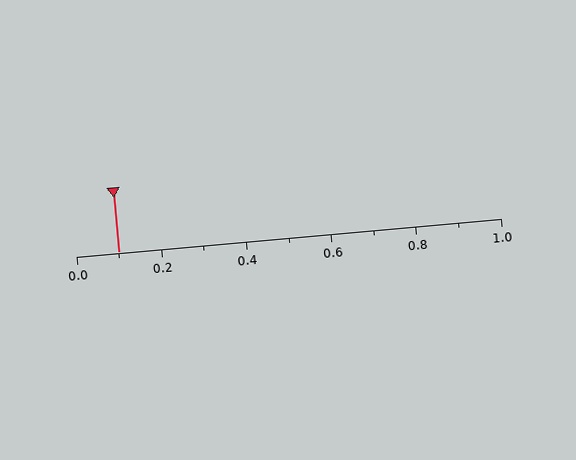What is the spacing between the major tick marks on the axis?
The major ticks are spaced 0.2 apart.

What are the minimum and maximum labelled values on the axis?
The axis runs from 0.0 to 1.0.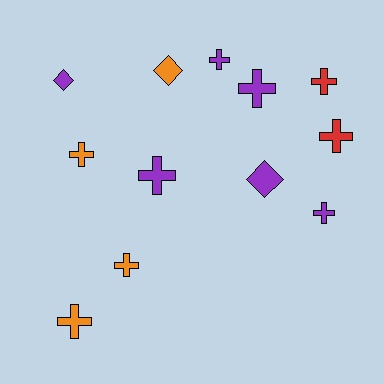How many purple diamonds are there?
There are 2 purple diamonds.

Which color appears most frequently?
Purple, with 6 objects.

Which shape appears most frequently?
Cross, with 9 objects.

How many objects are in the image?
There are 12 objects.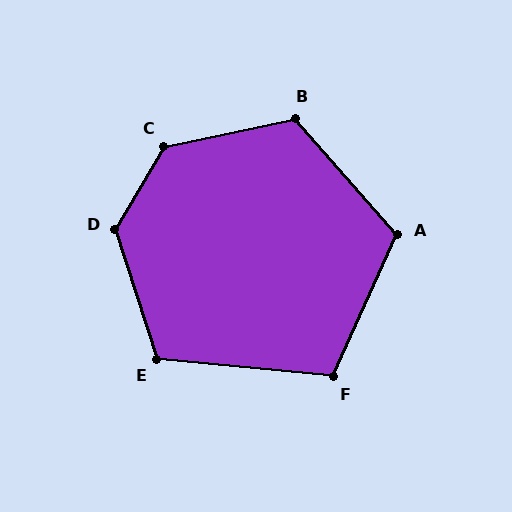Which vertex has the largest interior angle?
C, at approximately 132 degrees.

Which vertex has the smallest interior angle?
F, at approximately 109 degrees.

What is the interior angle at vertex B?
Approximately 119 degrees (obtuse).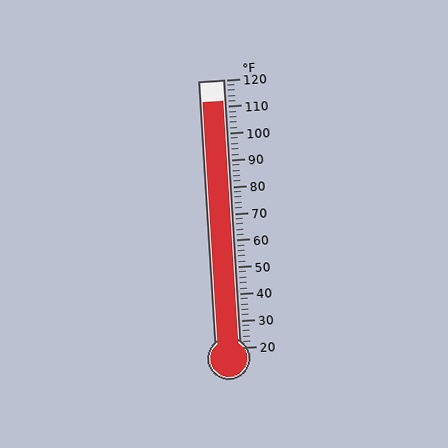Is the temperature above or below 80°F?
The temperature is above 80°F.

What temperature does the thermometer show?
The thermometer shows approximately 112°F.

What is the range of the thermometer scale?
The thermometer scale ranges from 20°F to 120°F.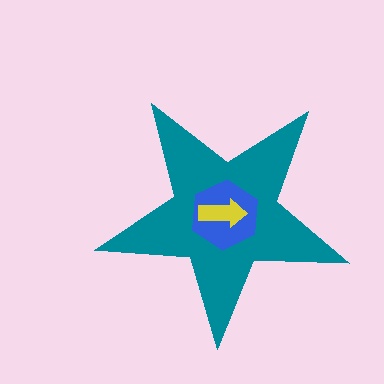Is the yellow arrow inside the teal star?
Yes.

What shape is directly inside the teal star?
The blue hexagon.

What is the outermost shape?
The teal star.